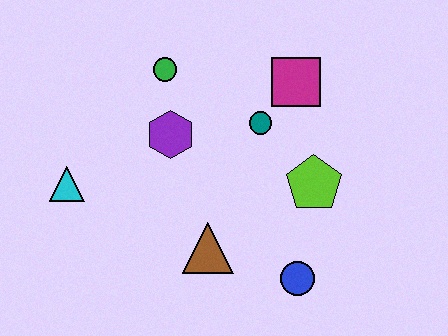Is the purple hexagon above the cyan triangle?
Yes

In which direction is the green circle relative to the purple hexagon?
The green circle is above the purple hexagon.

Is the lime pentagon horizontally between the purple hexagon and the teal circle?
No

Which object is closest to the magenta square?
The teal circle is closest to the magenta square.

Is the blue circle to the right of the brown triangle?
Yes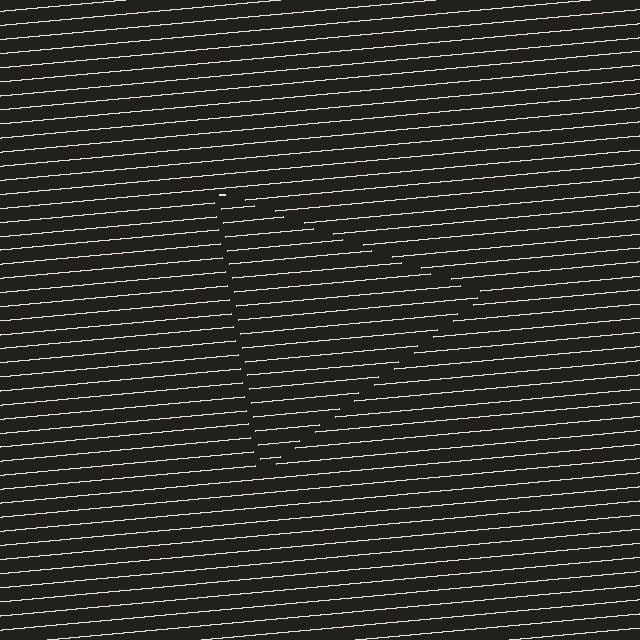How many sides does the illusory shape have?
3 sides — the line-ends trace a triangle.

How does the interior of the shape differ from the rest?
The interior of the shape contains the same grating, shifted by half a period — the contour is defined by the phase discontinuity where line-ends from the inner and outer gratings abut.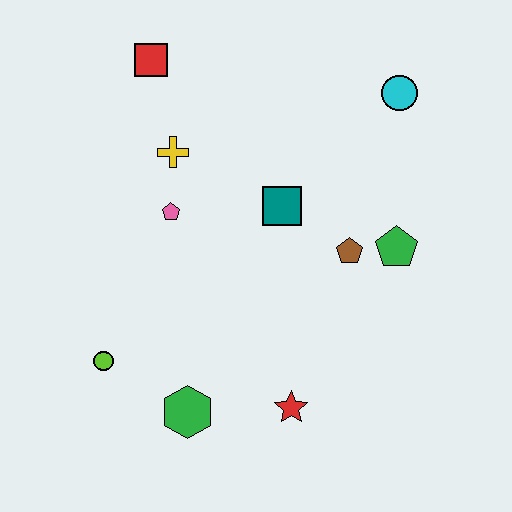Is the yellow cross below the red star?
No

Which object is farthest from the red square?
The red star is farthest from the red square.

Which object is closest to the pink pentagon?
The yellow cross is closest to the pink pentagon.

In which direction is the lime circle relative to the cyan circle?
The lime circle is to the left of the cyan circle.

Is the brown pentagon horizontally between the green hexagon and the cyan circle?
Yes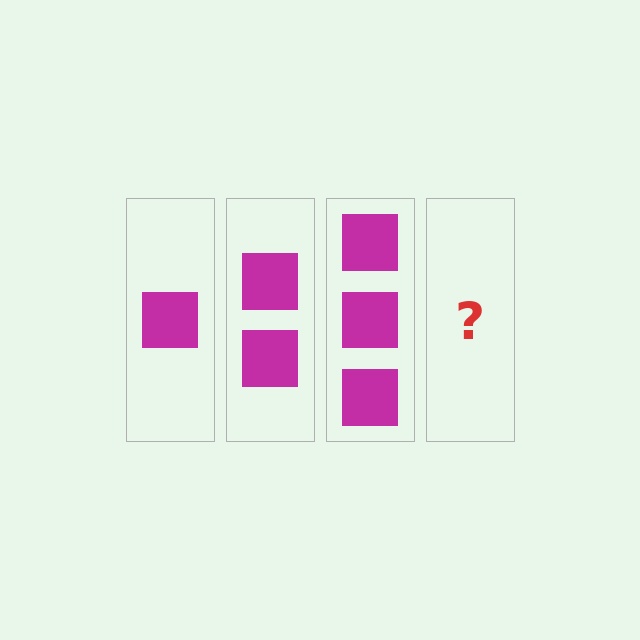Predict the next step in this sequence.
The next step is 4 squares.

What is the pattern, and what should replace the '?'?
The pattern is that each step adds one more square. The '?' should be 4 squares.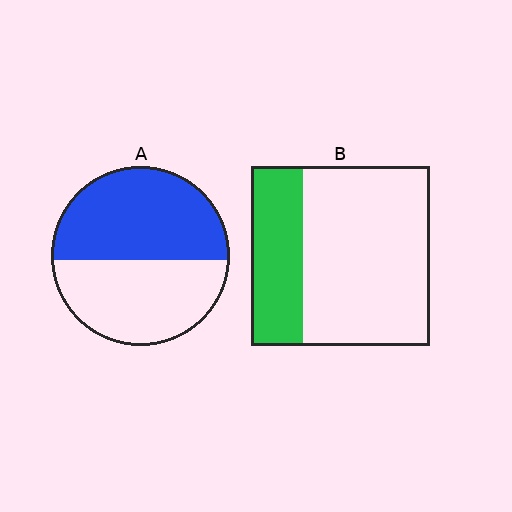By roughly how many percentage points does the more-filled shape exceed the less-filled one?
By roughly 25 percentage points (A over B).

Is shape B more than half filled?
No.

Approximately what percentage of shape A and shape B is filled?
A is approximately 55% and B is approximately 30%.